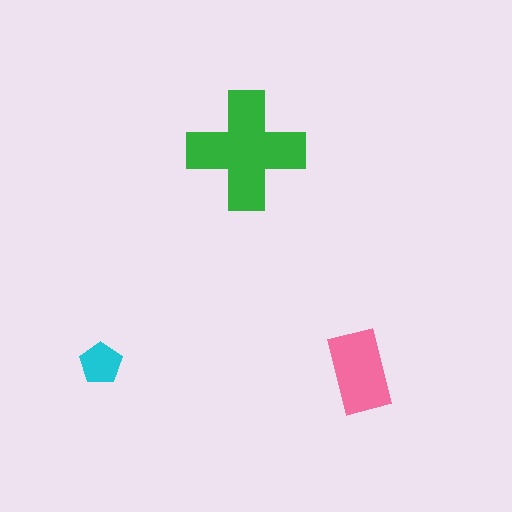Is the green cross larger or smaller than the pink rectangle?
Larger.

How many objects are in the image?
There are 3 objects in the image.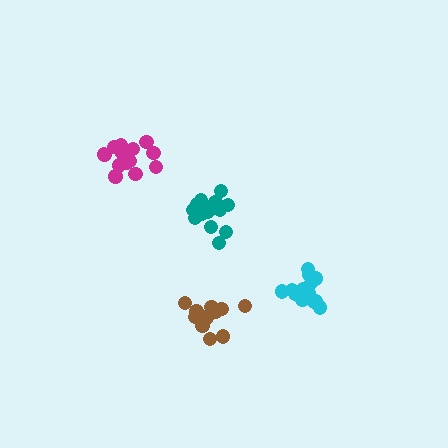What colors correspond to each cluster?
The clusters are colored: teal, brown, cyan, magenta.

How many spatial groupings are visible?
There are 4 spatial groupings.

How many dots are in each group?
Group 1: 17 dots, Group 2: 13 dots, Group 3: 16 dots, Group 4: 16 dots (62 total).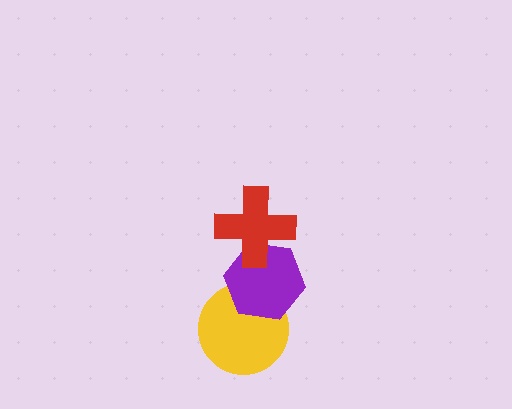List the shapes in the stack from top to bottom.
From top to bottom: the red cross, the purple hexagon, the yellow circle.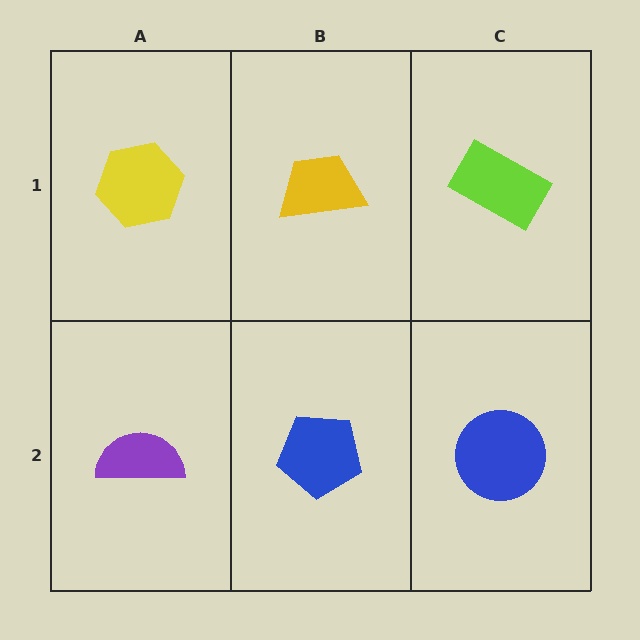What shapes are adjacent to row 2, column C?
A lime rectangle (row 1, column C), a blue pentagon (row 2, column B).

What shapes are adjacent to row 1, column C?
A blue circle (row 2, column C), a yellow trapezoid (row 1, column B).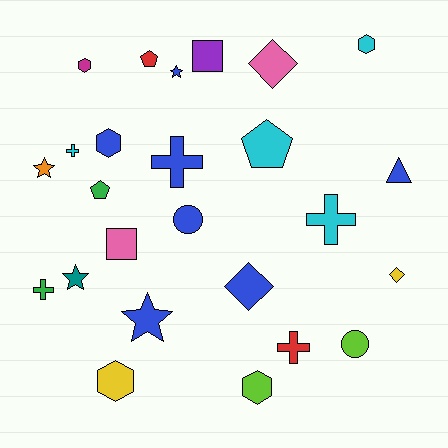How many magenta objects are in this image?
There is 1 magenta object.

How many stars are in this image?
There are 4 stars.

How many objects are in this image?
There are 25 objects.